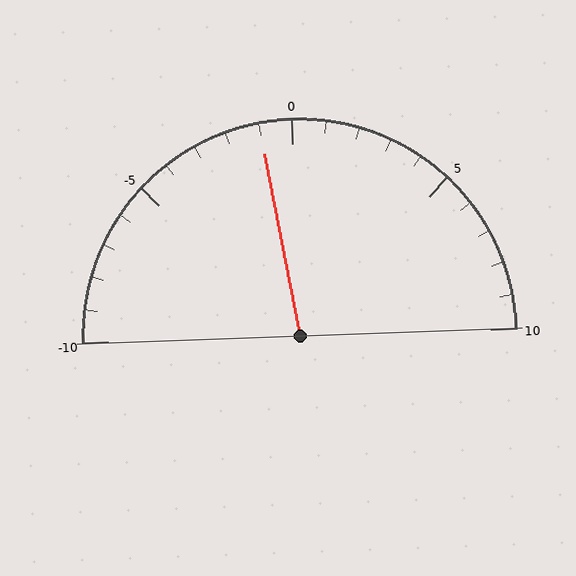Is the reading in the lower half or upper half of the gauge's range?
The reading is in the lower half of the range (-10 to 10).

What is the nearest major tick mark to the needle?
The nearest major tick mark is 0.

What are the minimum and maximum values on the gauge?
The gauge ranges from -10 to 10.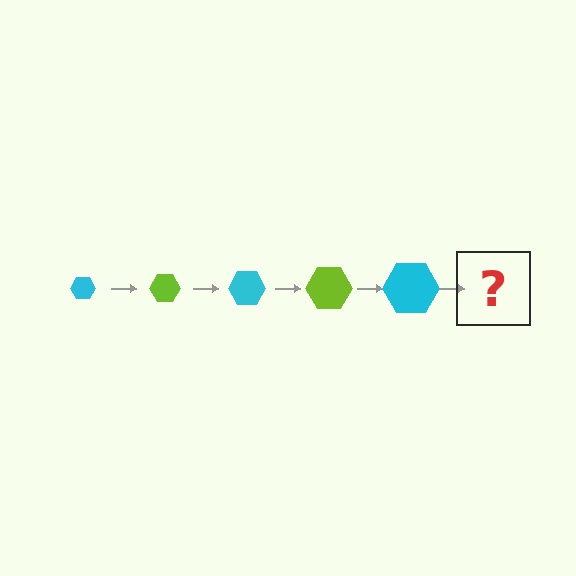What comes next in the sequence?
The next element should be a lime hexagon, larger than the previous one.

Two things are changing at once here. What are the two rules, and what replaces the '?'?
The two rules are that the hexagon grows larger each step and the color cycles through cyan and lime. The '?' should be a lime hexagon, larger than the previous one.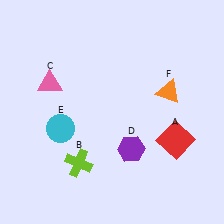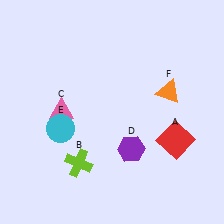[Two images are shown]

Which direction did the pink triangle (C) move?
The pink triangle (C) moved down.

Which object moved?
The pink triangle (C) moved down.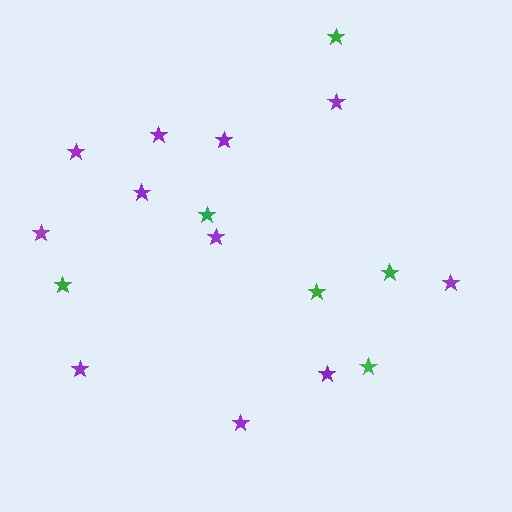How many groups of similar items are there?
There are 2 groups: one group of purple stars (11) and one group of green stars (6).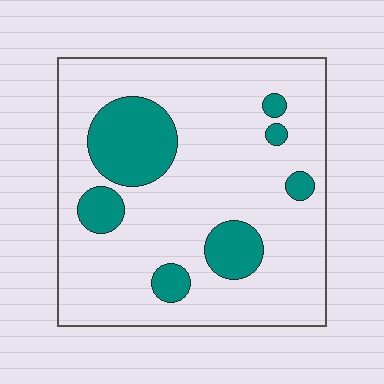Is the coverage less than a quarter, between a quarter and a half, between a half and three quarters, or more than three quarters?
Less than a quarter.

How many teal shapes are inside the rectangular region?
7.